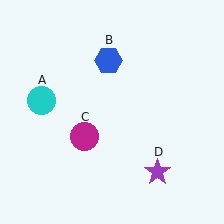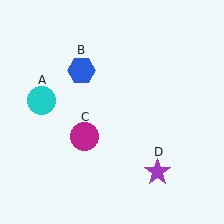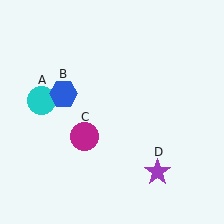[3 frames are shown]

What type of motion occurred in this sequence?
The blue hexagon (object B) rotated counterclockwise around the center of the scene.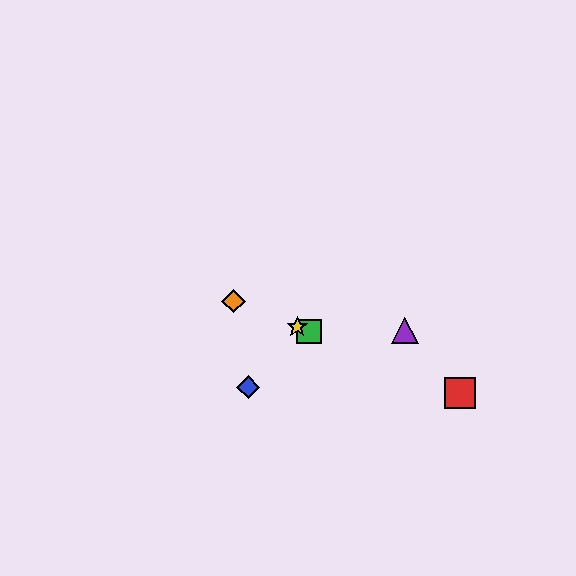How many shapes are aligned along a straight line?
4 shapes (the red square, the green square, the yellow star, the orange diamond) are aligned along a straight line.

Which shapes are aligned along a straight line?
The red square, the green square, the yellow star, the orange diamond are aligned along a straight line.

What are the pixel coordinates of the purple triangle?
The purple triangle is at (405, 330).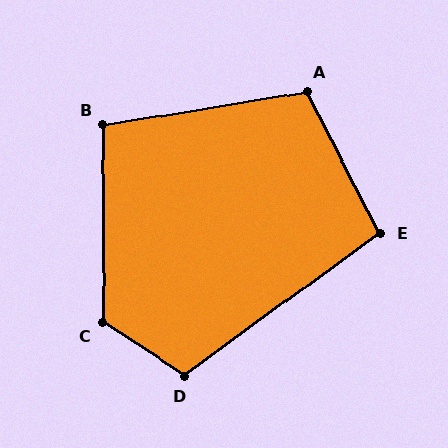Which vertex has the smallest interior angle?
E, at approximately 99 degrees.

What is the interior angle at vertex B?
Approximately 99 degrees (obtuse).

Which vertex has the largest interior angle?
C, at approximately 123 degrees.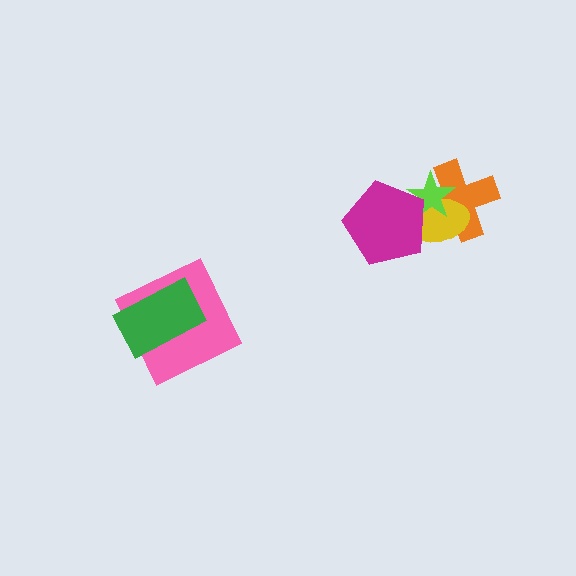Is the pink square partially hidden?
Yes, it is partially covered by another shape.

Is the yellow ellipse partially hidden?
Yes, it is partially covered by another shape.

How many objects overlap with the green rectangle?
1 object overlaps with the green rectangle.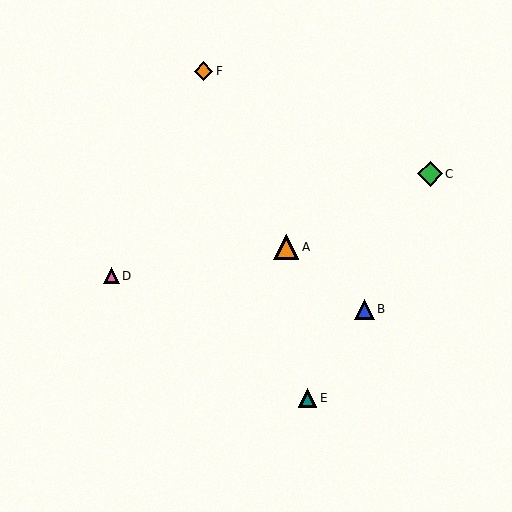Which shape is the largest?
The orange triangle (labeled A) is the largest.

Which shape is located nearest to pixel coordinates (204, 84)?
The orange diamond (labeled F) at (203, 71) is nearest to that location.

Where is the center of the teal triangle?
The center of the teal triangle is at (308, 398).